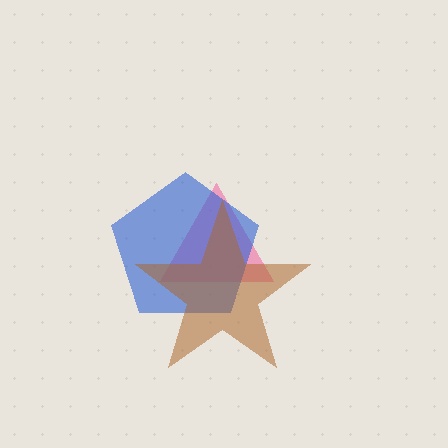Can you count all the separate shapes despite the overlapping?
Yes, there are 3 separate shapes.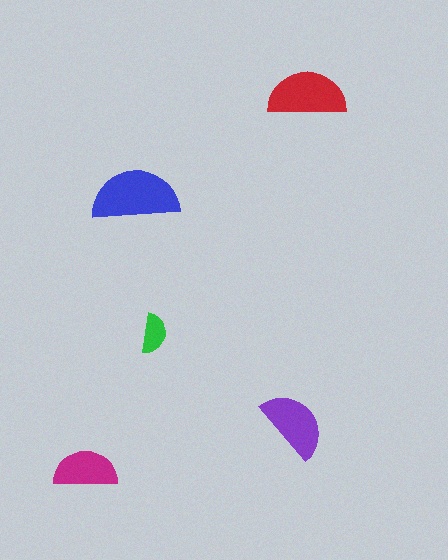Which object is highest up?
The red semicircle is topmost.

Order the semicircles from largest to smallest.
the blue one, the red one, the purple one, the magenta one, the green one.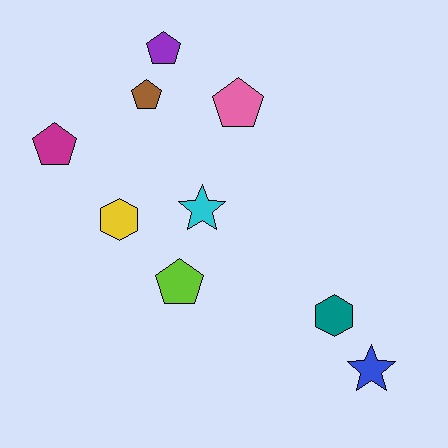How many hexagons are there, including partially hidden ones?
There are 2 hexagons.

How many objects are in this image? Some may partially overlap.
There are 9 objects.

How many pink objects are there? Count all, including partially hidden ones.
There is 1 pink object.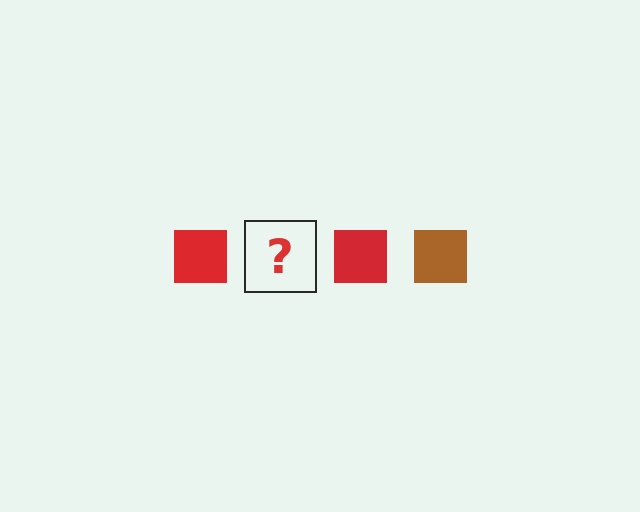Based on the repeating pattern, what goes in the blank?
The blank should be a brown square.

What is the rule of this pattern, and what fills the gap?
The rule is that the pattern cycles through red, brown squares. The gap should be filled with a brown square.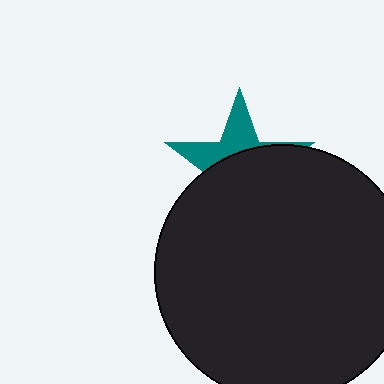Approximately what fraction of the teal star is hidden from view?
Roughly 65% of the teal star is hidden behind the black circle.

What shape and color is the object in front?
The object in front is a black circle.